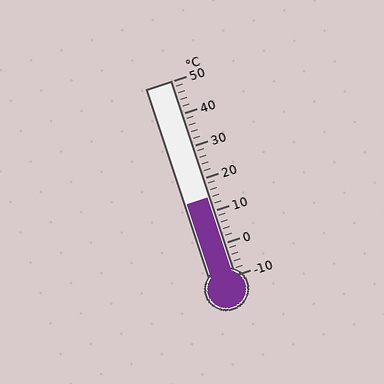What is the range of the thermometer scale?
The thermometer scale ranges from -10°C to 50°C.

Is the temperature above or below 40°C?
The temperature is below 40°C.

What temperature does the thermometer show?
The thermometer shows approximately 14°C.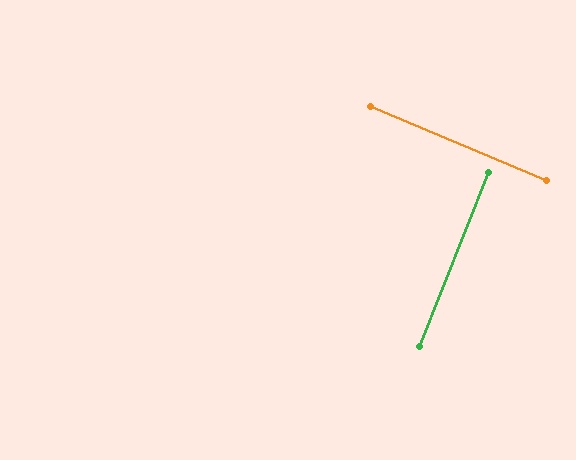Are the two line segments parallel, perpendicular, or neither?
Perpendicular — they meet at approximately 89°.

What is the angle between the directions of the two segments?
Approximately 89 degrees.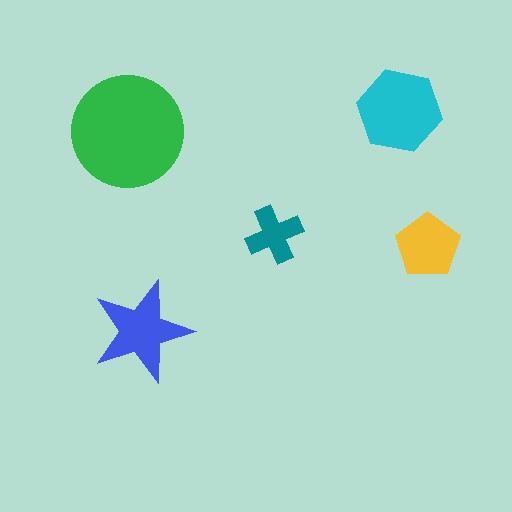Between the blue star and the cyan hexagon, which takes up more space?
The cyan hexagon.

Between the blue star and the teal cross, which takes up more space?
The blue star.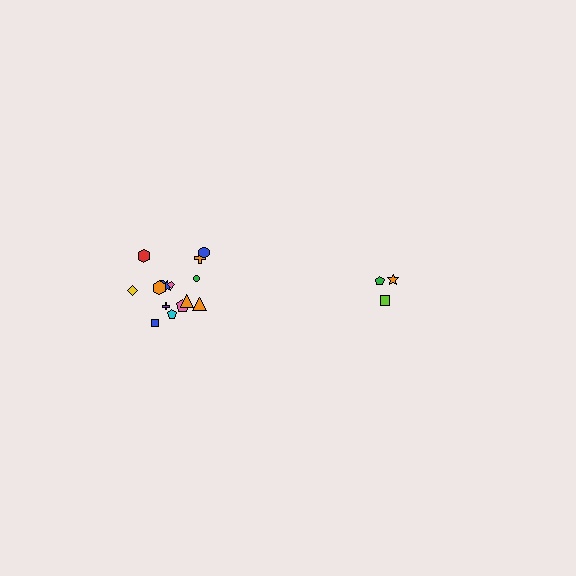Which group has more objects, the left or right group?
The left group.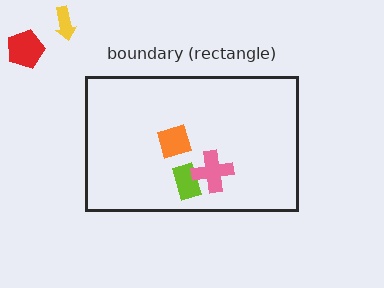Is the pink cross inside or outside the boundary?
Inside.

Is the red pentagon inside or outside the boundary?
Outside.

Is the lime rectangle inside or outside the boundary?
Inside.